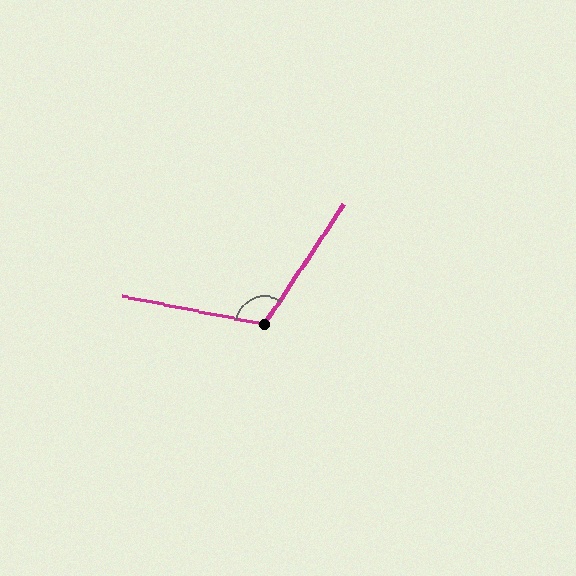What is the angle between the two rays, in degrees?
Approximately 112 degrees.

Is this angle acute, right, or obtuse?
It is obtuse.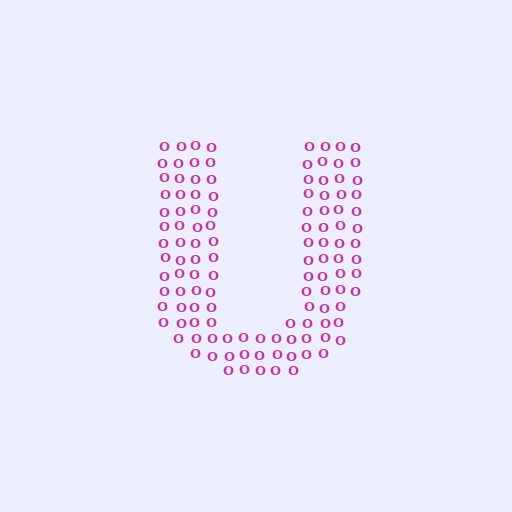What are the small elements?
The small elements are letter O's.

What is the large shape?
The large shape is the letter U.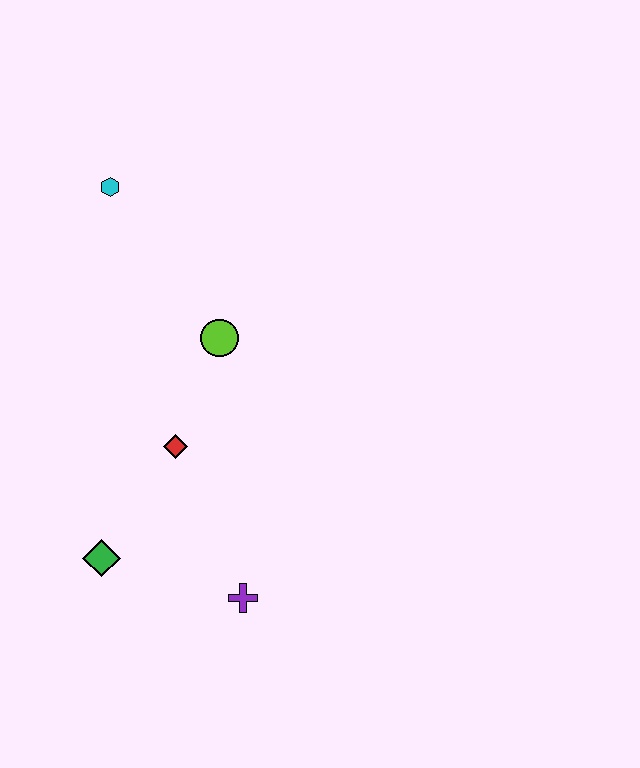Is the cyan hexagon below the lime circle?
No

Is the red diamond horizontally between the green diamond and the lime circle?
Yes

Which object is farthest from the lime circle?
The purple cross is farthest from the lime circle.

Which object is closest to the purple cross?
The green diamond is closest to the purple cross.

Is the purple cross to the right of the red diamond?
Yes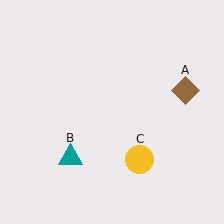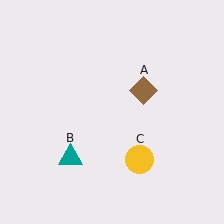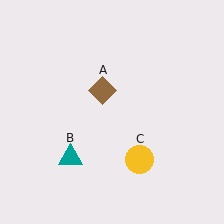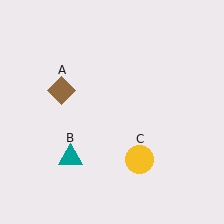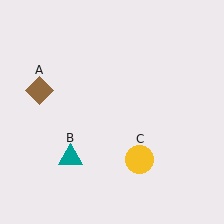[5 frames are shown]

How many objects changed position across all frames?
1 object changed position: brown diamond (object A).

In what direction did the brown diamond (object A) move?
The brown diamond (object A) moved left.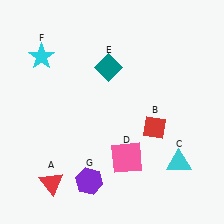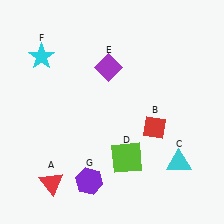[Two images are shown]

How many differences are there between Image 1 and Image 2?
There are 2 differences between the two images.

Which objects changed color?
D changed from pink to lime. E changed from teal to purple.